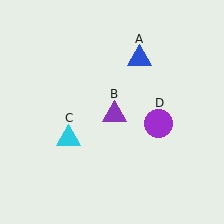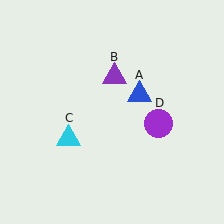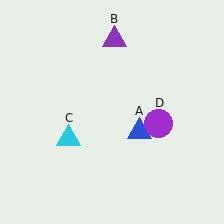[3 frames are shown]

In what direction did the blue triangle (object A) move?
The blue triangle (object A) moved down.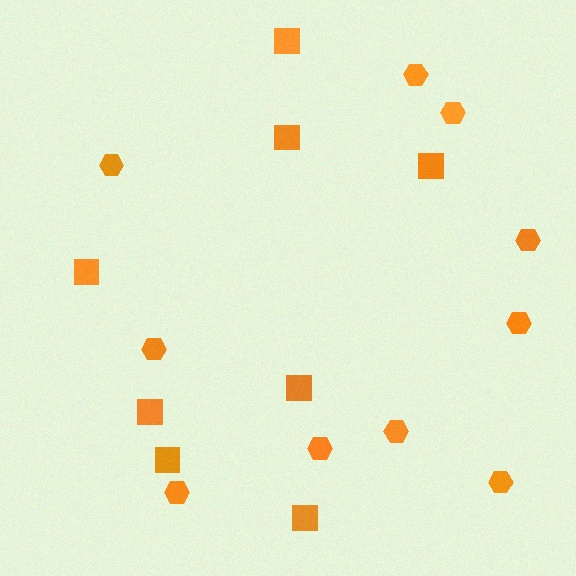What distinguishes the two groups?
There are 2 groups: one group of hexagons (10) and one group of squares (8).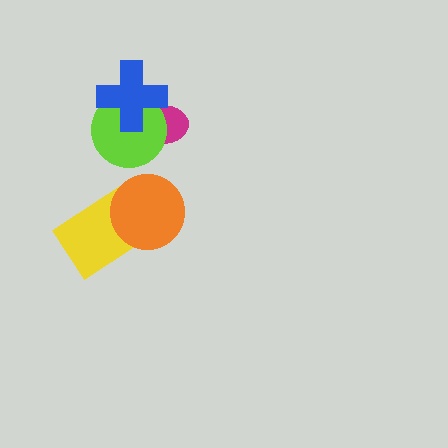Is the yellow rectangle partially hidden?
Yes, it is partially covered by another shape.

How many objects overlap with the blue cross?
2 objects overlap with the blue cross.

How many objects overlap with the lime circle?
2 objects overlap with the lime circle.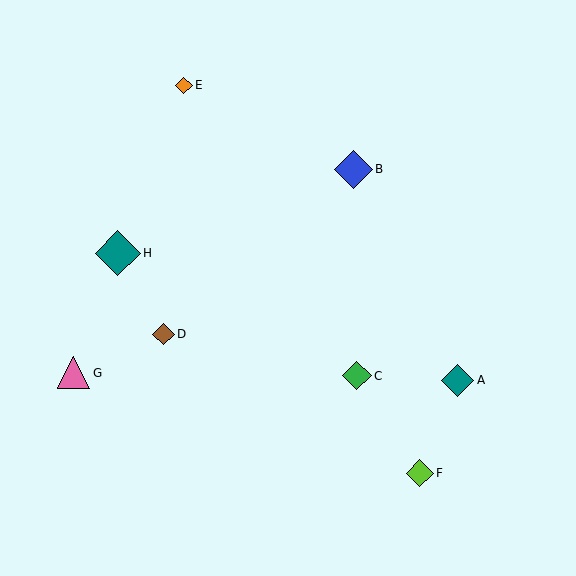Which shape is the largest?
The teal diamond (labeled H) is the largest.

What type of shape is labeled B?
Shape B is a blue diamond.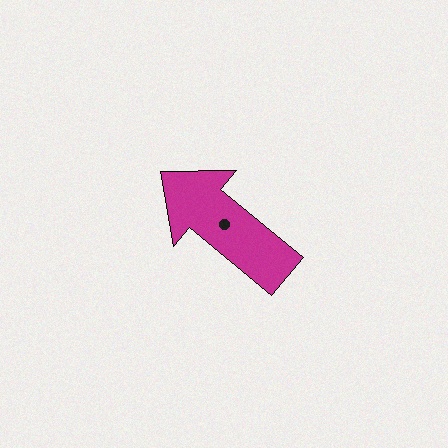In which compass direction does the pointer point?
Northwest.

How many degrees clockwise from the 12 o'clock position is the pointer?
Approximately 310 degrees.